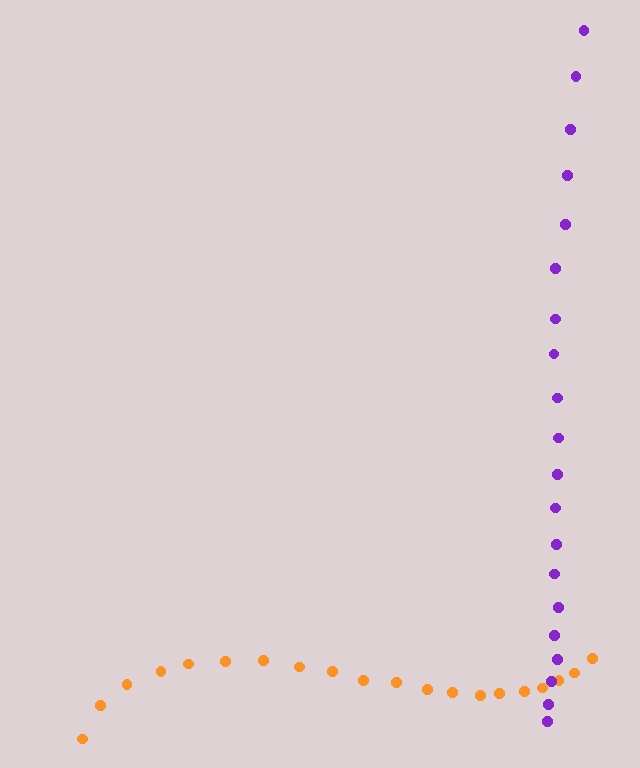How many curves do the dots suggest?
There are 2 distinct paths.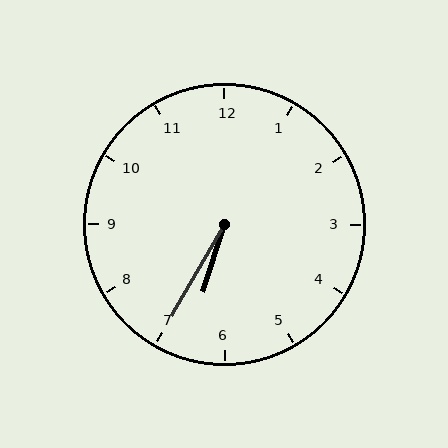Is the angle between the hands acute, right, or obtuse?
It is acute.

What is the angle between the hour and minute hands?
Approximately 12 degrees.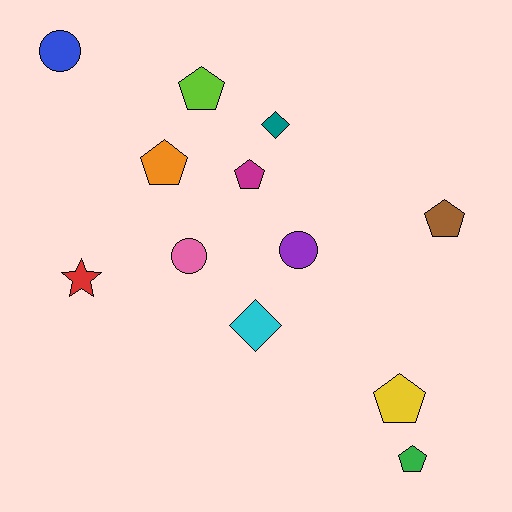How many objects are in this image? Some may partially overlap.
There are 12 objects.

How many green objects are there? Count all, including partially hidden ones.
There is 1 green object.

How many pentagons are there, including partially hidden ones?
There are 6 pentagons.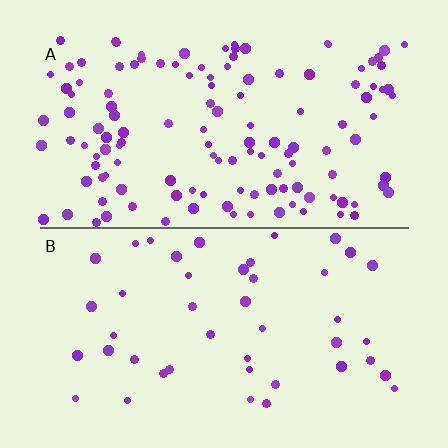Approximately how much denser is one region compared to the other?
Approximately 2.9× — region A over region B.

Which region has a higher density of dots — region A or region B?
A (the top).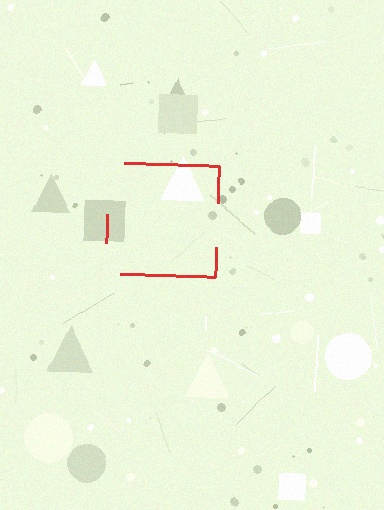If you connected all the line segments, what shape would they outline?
They would outline a square.